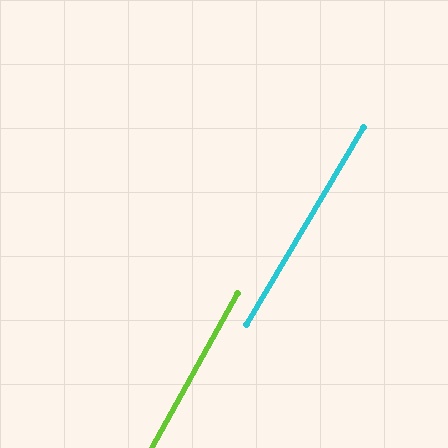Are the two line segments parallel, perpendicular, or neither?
Parallel — their directions differ by only 1.6°.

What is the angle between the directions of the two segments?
Approximately 2 degrees.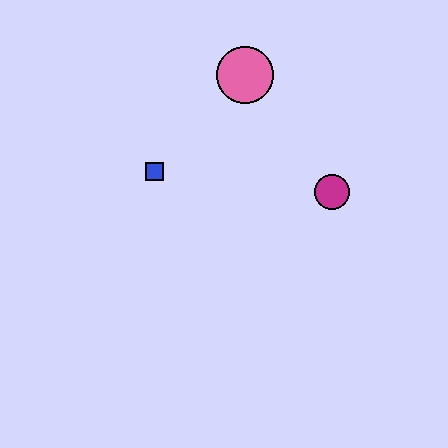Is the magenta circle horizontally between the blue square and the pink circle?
No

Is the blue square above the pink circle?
No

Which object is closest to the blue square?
The pink circle is closest to the blue square.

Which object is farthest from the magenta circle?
The blue square is farthest from the magenta circle.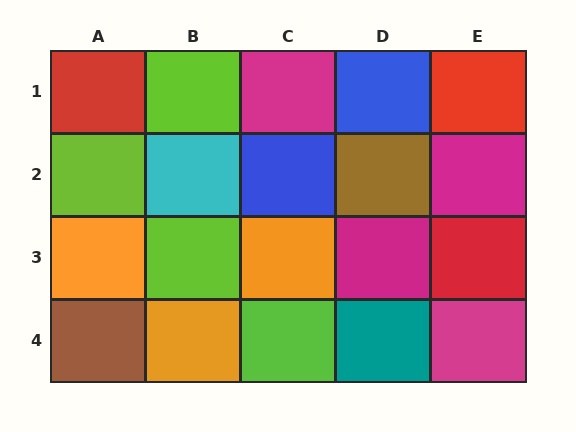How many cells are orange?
3 cells are orange.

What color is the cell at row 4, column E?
Magenta.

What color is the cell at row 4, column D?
Teal.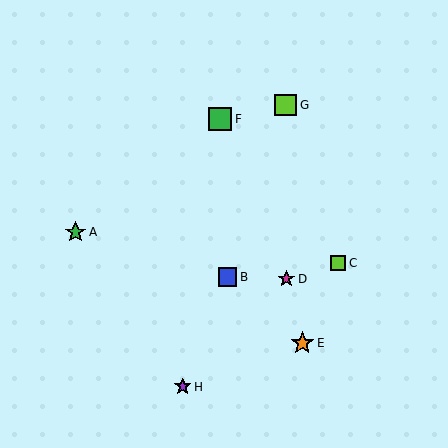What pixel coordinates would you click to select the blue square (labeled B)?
Click at (227, 277) to select the blue square B.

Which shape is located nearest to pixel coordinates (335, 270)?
The lime square (labeled C) at (338, 263) is nearest to that location.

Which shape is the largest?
The green square (labeled F) is the largest.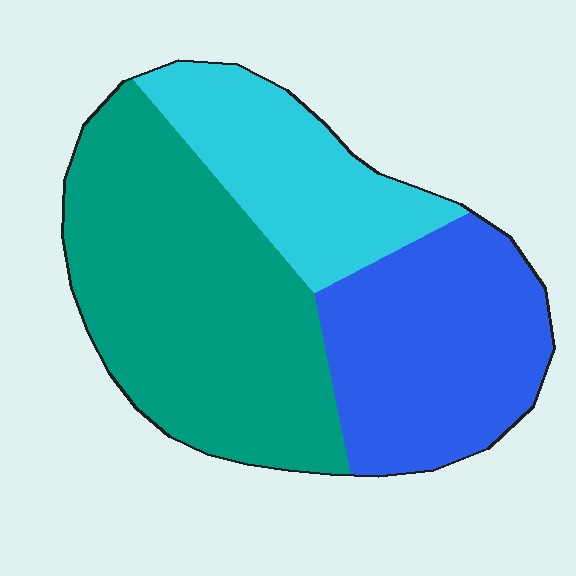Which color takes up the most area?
Teal, at roughly 45%.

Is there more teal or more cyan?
Teal.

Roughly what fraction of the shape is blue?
Blue covers 31% of the shape.